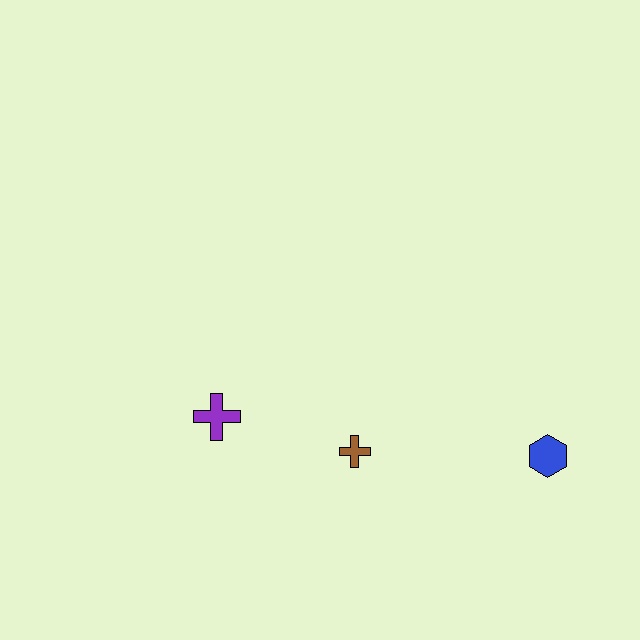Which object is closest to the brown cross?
The purple cross is closest to the brown cross.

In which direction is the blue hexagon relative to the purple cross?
The blue hexagon is to the right of the purple cross.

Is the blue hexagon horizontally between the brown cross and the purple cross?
No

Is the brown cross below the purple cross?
Yes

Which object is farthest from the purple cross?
The blue hexagon is farthest from the purple cross.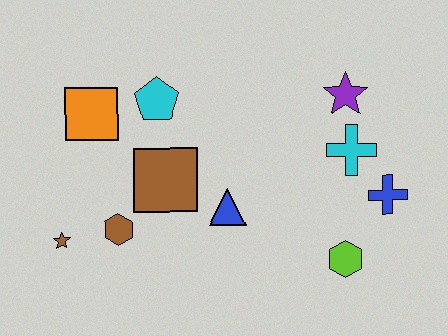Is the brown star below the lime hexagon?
No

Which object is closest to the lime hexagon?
The blue cross is closest to the lime hexagon.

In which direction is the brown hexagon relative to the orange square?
The brown hexagon is below the orange square.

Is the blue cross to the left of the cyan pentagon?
No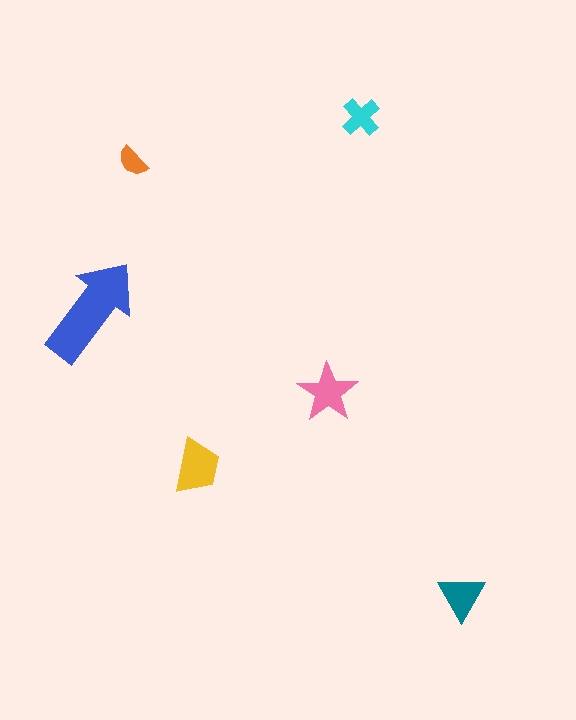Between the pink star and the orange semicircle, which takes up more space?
The pink star.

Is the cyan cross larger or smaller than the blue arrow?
Smaller.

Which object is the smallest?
The orange semicircle.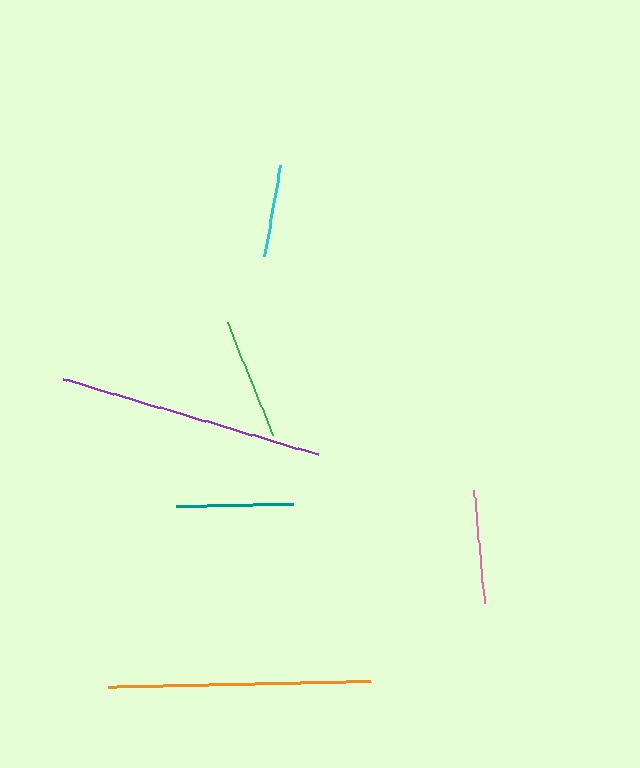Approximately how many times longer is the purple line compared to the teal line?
The purple line is approximately 2.3 times the length of the teal line.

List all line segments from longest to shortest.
From longest to shortest: purple, orange, green, teal, pink, cyan.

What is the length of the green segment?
The green segment is approximately 122 pixels long.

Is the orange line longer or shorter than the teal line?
The orange line is longer than the teal line.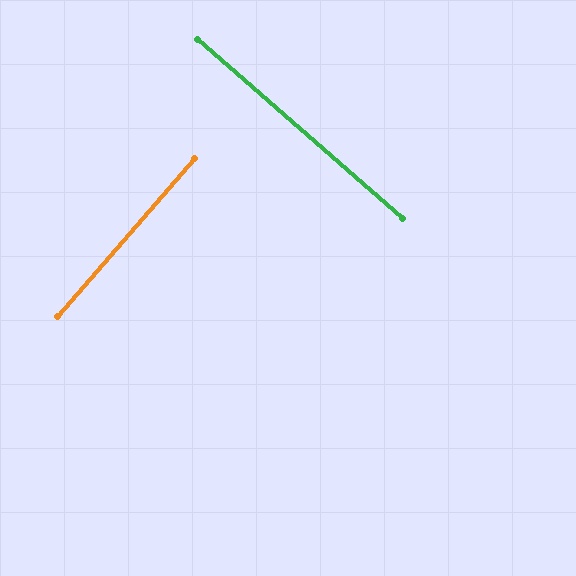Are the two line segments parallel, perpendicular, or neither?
Perpendicular — they meet at approximately 90°.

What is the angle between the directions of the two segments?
Approximately 90 degrees.